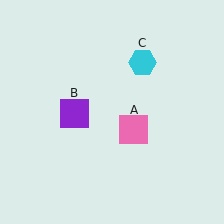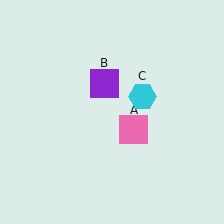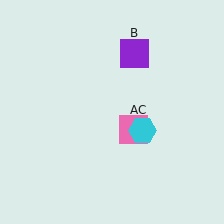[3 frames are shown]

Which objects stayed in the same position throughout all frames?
Pink square (object A) remained stationary.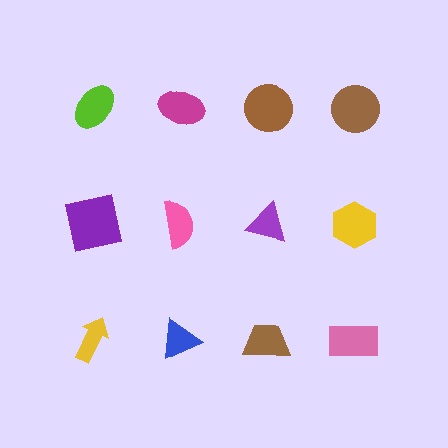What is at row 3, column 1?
A yellow arrow.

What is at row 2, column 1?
A purple square.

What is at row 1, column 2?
A magenta ellipse.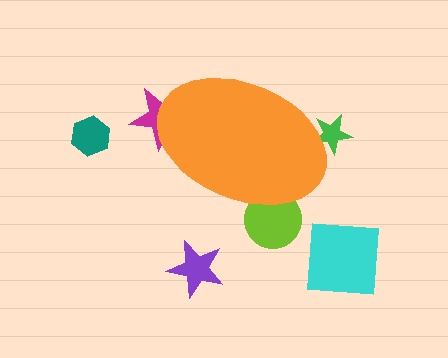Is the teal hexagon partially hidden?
No, the teal hexagon is fully visible.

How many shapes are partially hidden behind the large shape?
3 shapes are partially hidden.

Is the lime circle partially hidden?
Yes, the lime circle is partially hidden behind the orange ellipse.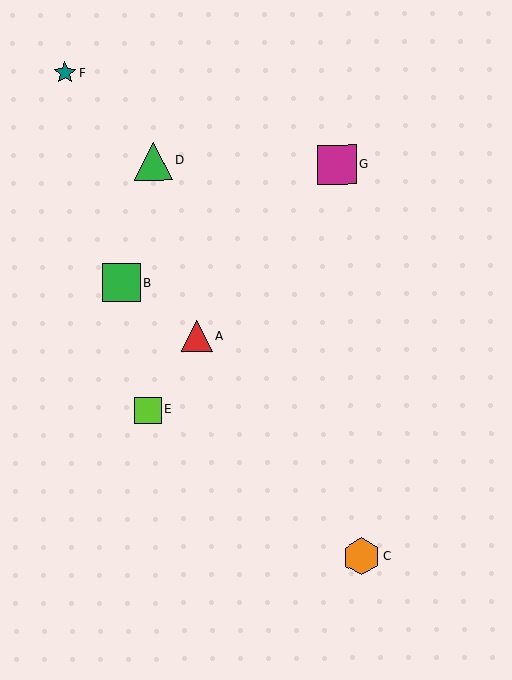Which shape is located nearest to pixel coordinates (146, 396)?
The lime square (labeled E) at (148, 410) is nearest to that location.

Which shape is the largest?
The magenta square (labeled G) is the largest.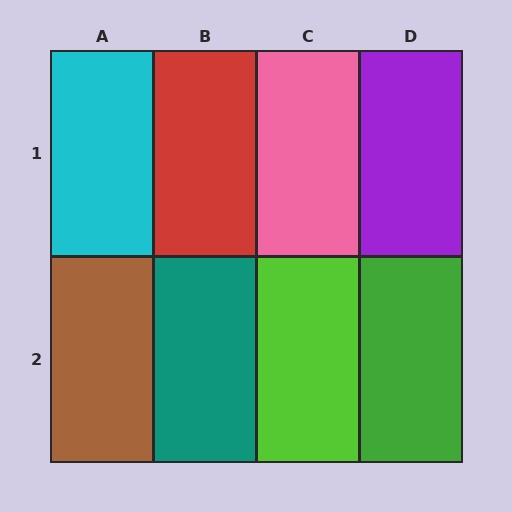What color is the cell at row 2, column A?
Brown.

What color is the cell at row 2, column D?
Green.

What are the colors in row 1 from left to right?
Cyan, red, pink, purple.